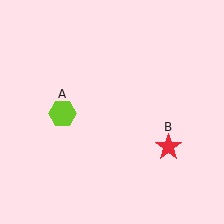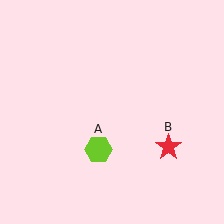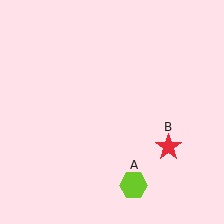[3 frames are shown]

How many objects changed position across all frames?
1 object changed position: lime hexagon (object A).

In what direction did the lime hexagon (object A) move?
The lime hexagon (object A) moved down and to the right.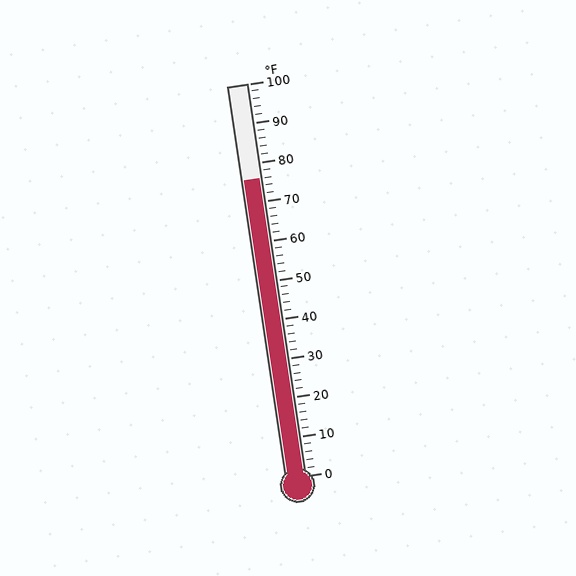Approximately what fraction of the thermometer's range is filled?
The thermometer is filled to approximately 75% of its range.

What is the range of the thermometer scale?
The thermometer scale ranges from 0°F to 100°F.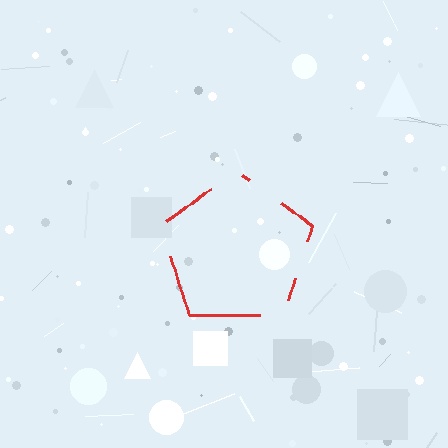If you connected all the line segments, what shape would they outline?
They would outline a pentagon.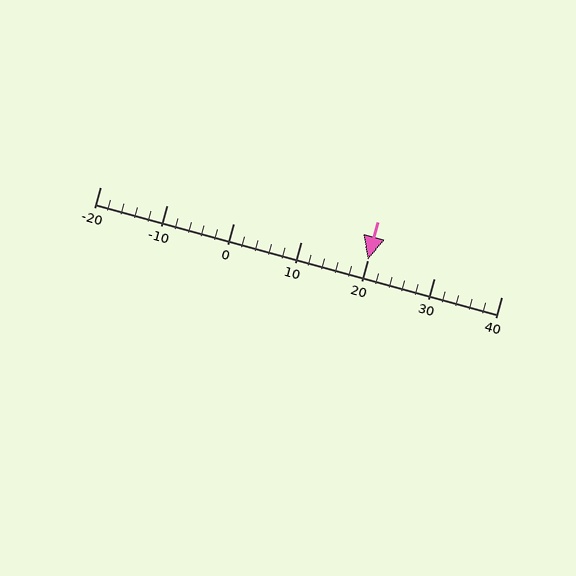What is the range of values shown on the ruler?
The ruler shows values from -20 to 40.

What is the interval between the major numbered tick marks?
The major tick marks are spaced 10 units apart.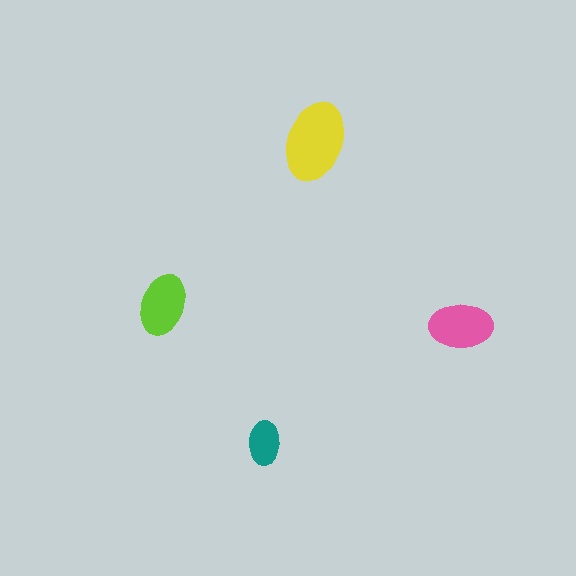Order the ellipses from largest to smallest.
the yellow one, the pink one, the lime one, the teal one.